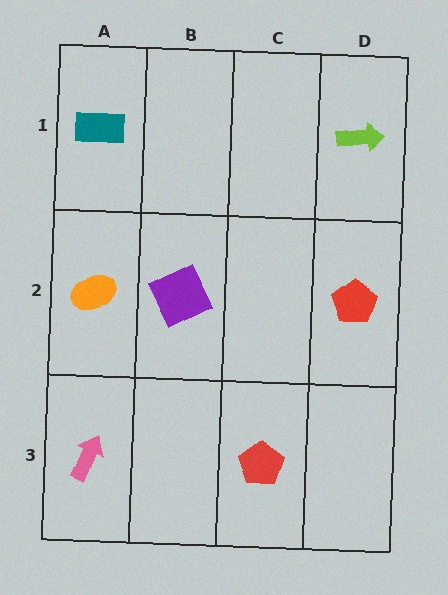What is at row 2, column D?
A red pentagon.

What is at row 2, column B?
A purple square.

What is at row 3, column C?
A red pentagon.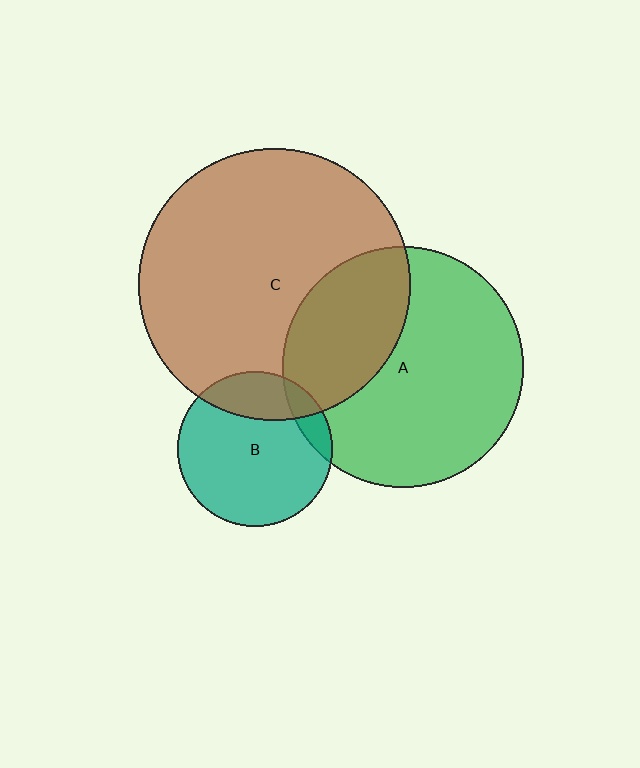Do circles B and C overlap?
Yes.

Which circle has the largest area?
Circle C (brown).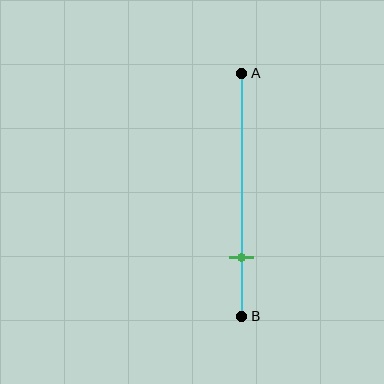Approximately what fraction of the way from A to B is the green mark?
The green mark is approximately 75% of the way from A to B.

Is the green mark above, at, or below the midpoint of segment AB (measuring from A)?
The green mark is below the midpoint of segment AB.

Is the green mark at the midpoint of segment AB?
No, the mark is at about 75% from A, not at the 50% midpoint.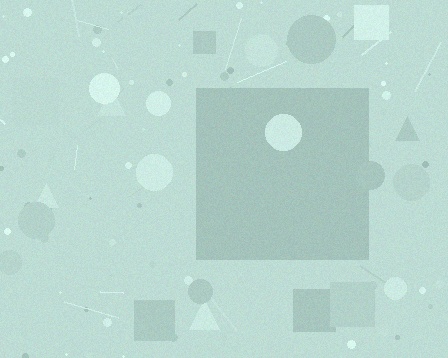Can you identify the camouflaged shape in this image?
The camouflaged shape is a square.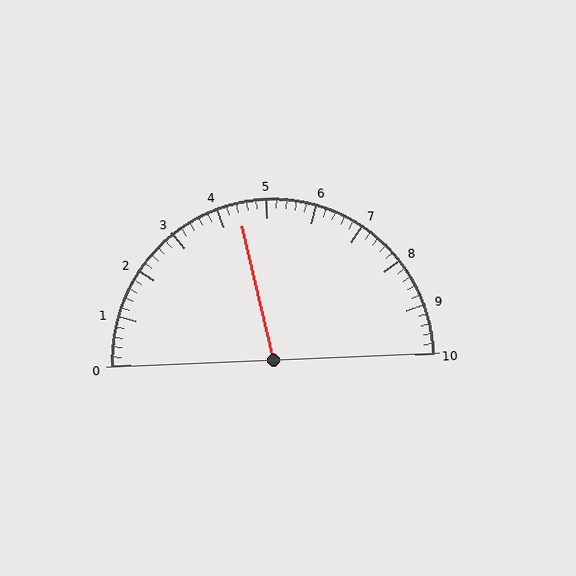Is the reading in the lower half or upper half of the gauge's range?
The reading is in the lower half of the range (0 to 10).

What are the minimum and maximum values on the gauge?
The gauge ranges from 0 to 10.